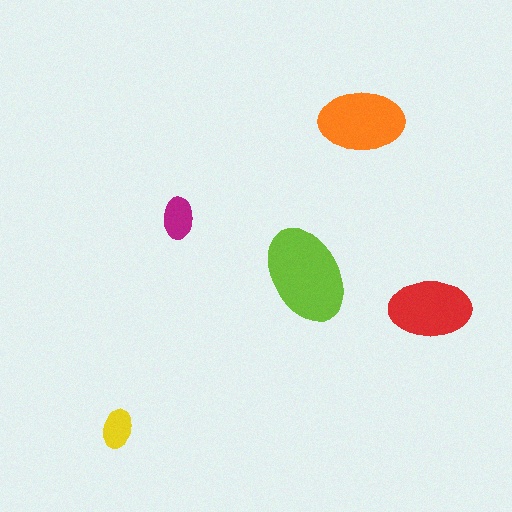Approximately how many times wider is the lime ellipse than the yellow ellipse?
About 2.5 times wider.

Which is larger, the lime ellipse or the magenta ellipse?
The lime one.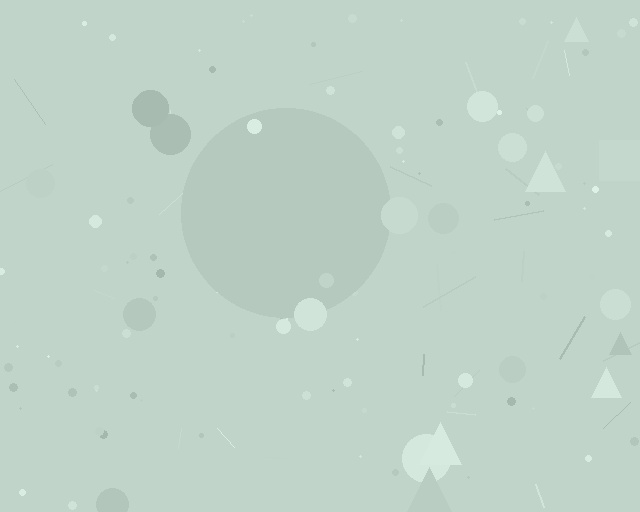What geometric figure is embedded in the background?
A circle is embedded in the background.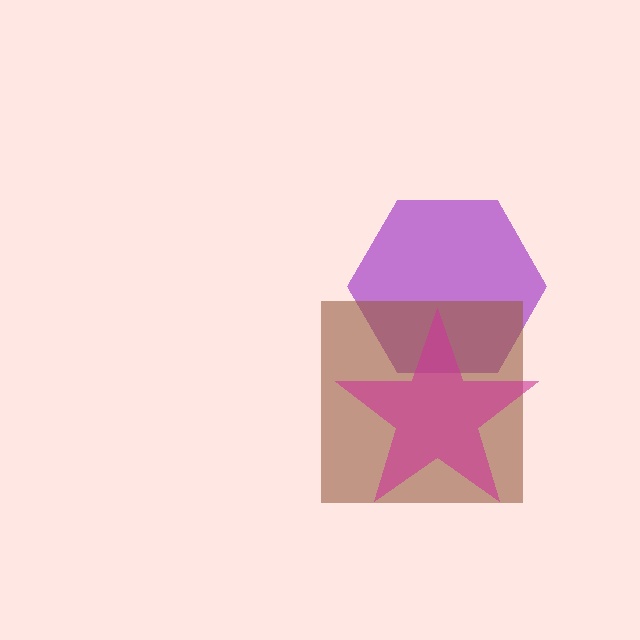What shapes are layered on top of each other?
The layered shapes are: a purple hexagon, a brown square, a magenta star.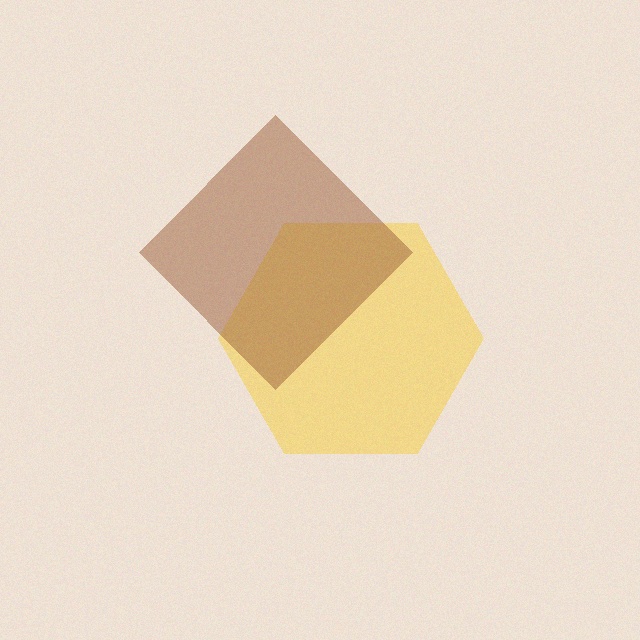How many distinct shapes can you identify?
There are 2 distinct shapes: a yellow hexagon, a brown diamond.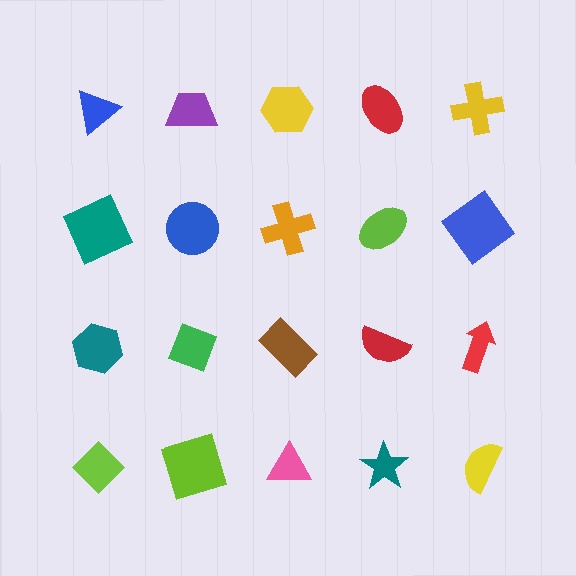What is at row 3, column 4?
A red semicircle.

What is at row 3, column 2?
A green diamond.